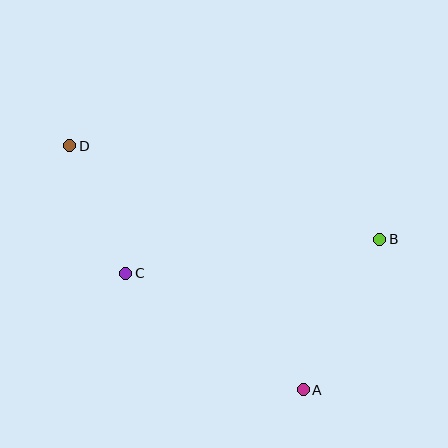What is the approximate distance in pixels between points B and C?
The distance between B and C is approximately 256 pixels.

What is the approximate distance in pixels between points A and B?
The distance between A and B is approximately 168 pixels.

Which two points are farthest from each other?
Points A and D are farthest from each other.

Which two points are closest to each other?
Points C and D are closest to each other.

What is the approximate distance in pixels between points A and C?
The distance between A and C is approximately 212 pixels.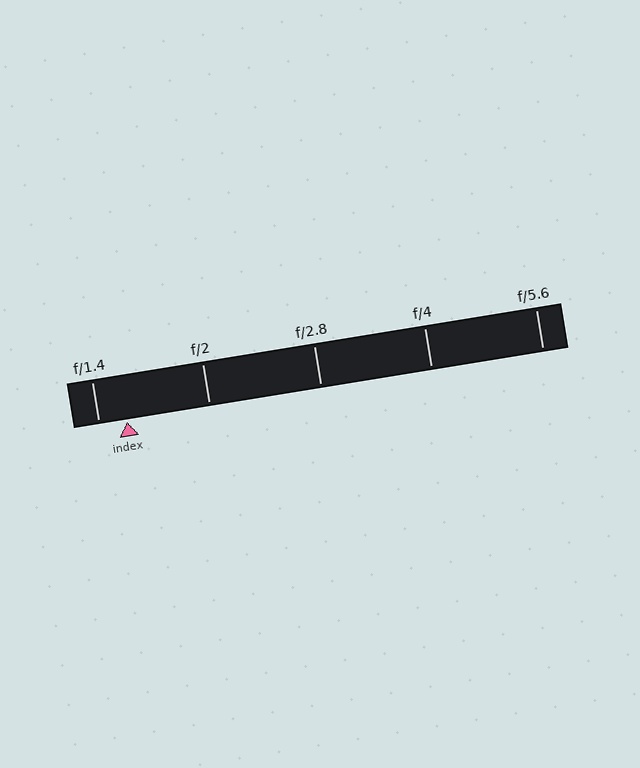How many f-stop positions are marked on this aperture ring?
There are 5 f-stop positions marked.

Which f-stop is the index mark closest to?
The index mark is closest to f/1.4.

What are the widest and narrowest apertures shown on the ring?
The widest aperture shown is f/1.4 and the narrowest is f/5.6.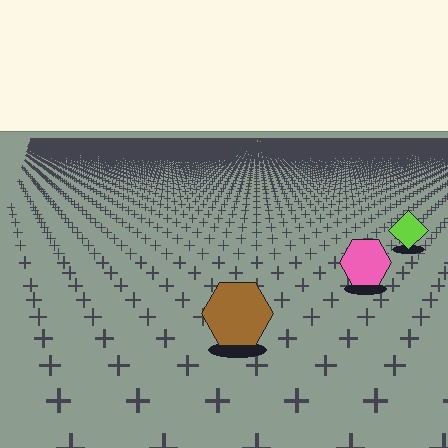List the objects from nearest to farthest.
From nearest to farthest: the brown hexagon, the pink hexagon, the lime diamond.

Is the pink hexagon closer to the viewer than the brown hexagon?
No. The brown hexagon is closer — you can tell from the texture gradient: the ground texture is coarser near it.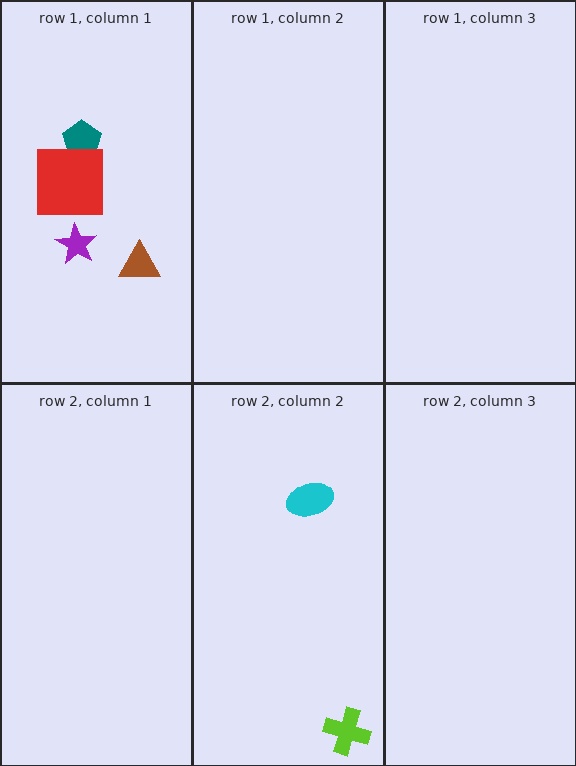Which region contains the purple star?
The row 1, column 1 region.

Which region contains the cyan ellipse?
The row 2, column 2 region.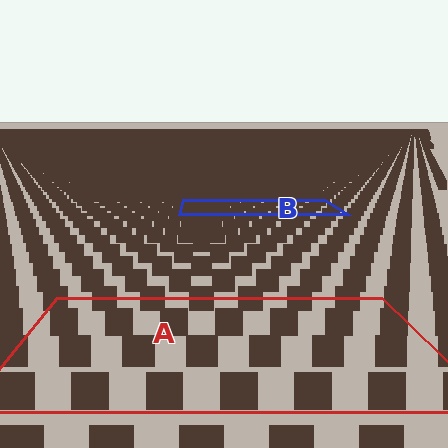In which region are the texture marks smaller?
The texture marks are smaller in region B, because it is farther away.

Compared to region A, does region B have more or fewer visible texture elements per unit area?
Region B has more texture elements per unit area — they are packed more densely because it is farther away.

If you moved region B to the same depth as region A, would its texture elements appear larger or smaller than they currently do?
They would appear larger. At a closer depth, the same texture elements are projected at a bigger on-screen size.